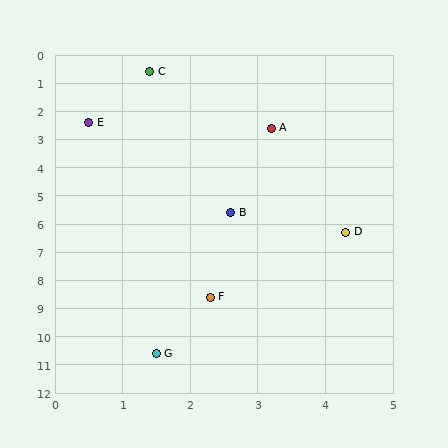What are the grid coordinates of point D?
Point D is at approximately (4.3, 6.3).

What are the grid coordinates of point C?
Point C is at approximately (1.4, 0.6).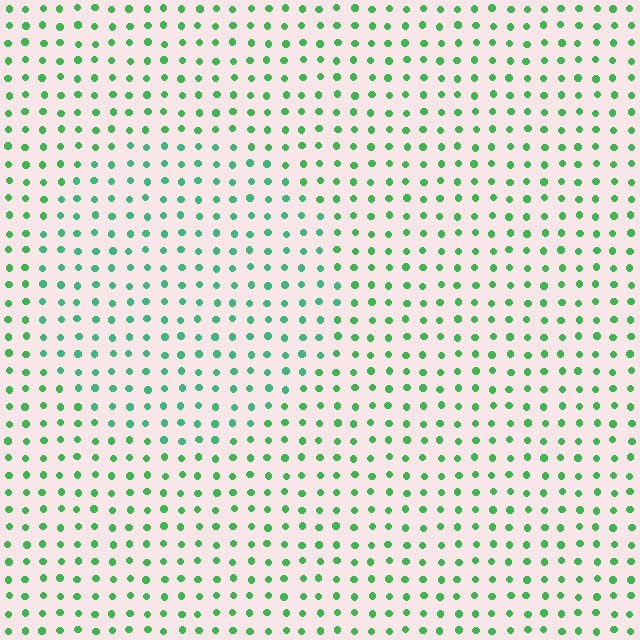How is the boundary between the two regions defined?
The boundary is defined purely by a slight shift in hue (about 21 degrees). Spacing, size, and orientation are identical on both sides.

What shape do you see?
I see a circle.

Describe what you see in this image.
The image is filled with small green elements in a uniform arrangement. A circle-shaped region is visible where the elements are tinted to a slightly different hue, forming a subtle color boundary.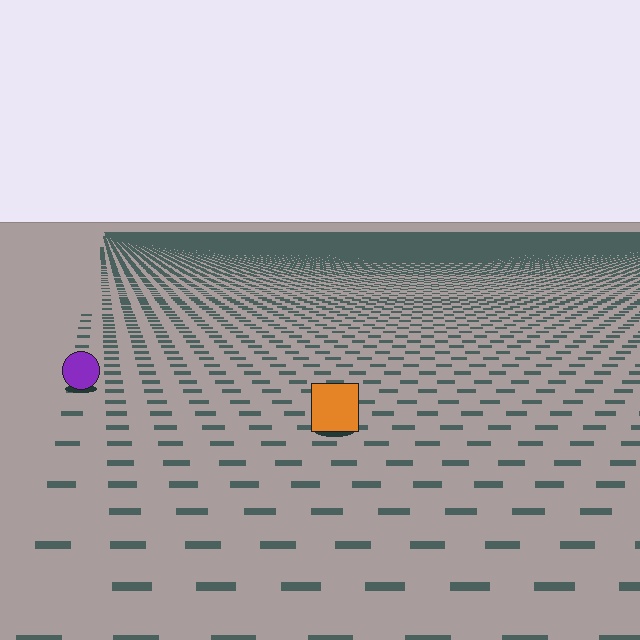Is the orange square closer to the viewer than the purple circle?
Yes. The orange square is closer — you can tell from the texture gradient: the ground texture is coarser near it.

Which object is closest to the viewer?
The orange square is closest. The texture marks near it are larger and more spread out.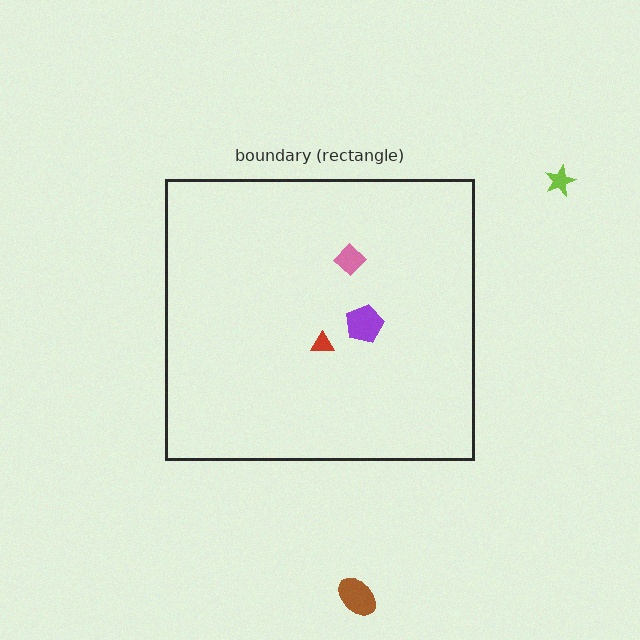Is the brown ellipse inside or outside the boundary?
Outside.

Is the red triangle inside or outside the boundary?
Inside.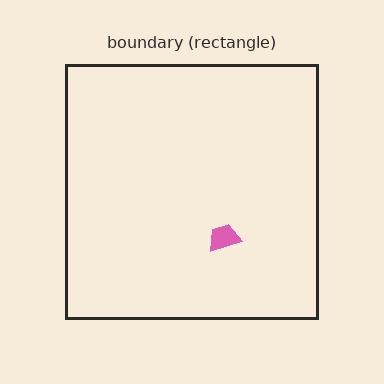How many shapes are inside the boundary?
1 inside, 0 outside.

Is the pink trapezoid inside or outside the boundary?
Inside.